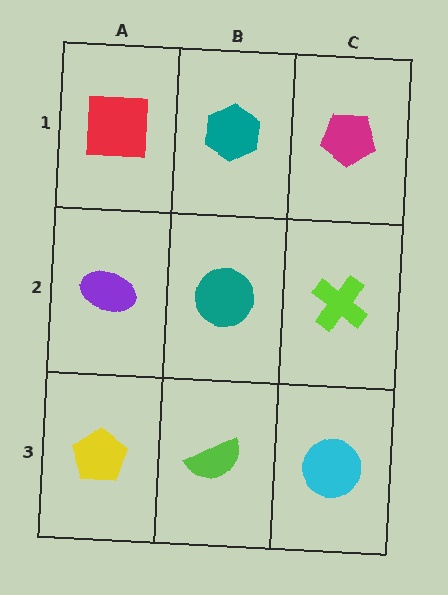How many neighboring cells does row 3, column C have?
2.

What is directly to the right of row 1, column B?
A magenta pentagon.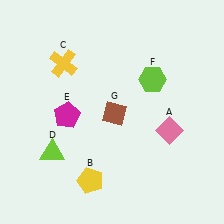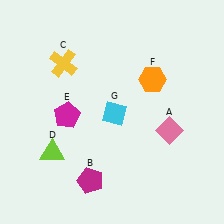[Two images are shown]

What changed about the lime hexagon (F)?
In Image 1, F is lime. In Image 2, it changed to orange.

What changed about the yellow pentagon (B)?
In Image 1, B is yellow. In Image 2, it changed to magenta.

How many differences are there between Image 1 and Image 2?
There are 3 differences between the two images.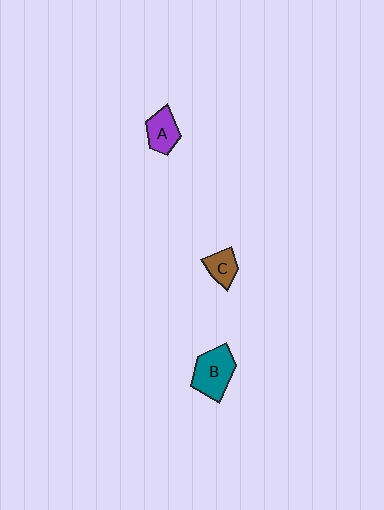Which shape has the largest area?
Shape B (teal).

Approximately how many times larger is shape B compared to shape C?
Approximately 1.9 times.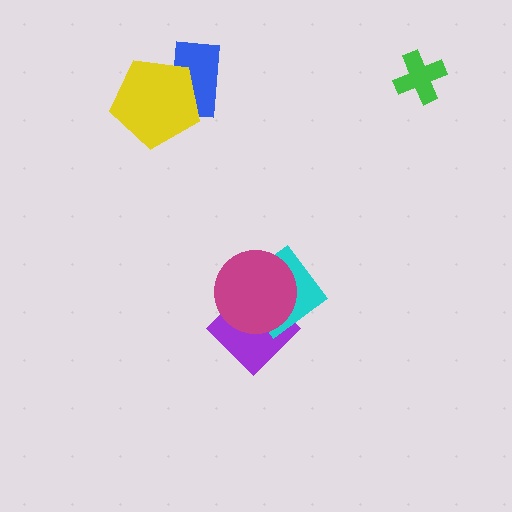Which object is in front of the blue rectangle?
The yellow pentagon is in front of the blue rectangle.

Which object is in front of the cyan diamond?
The magenta circle is in front of the cyan diamond.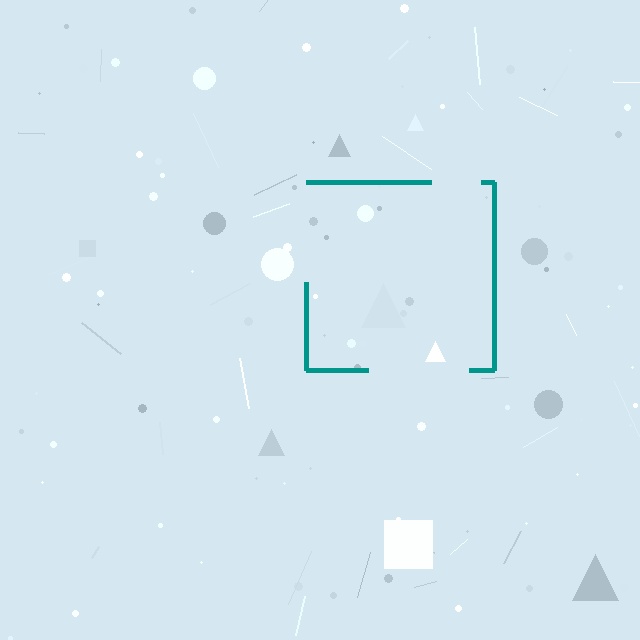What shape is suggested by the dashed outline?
The dashed outline suggests a square.